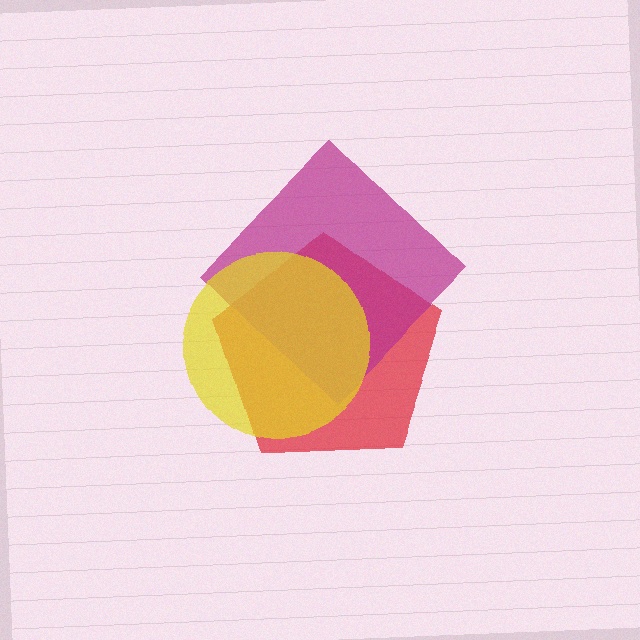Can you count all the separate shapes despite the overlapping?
Yes, there are 3 separate shapes.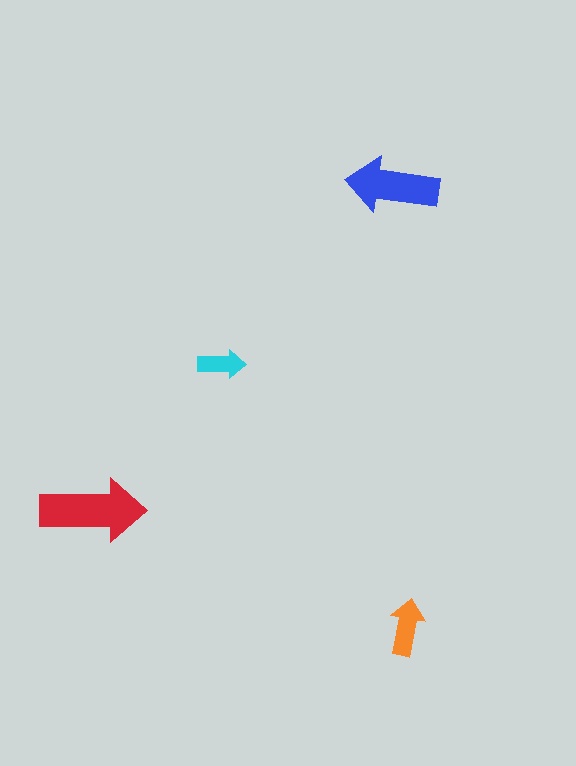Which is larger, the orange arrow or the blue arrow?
The blue one.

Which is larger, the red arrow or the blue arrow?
The red one.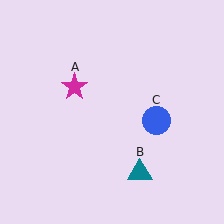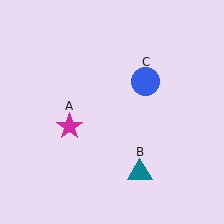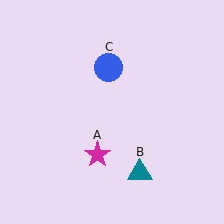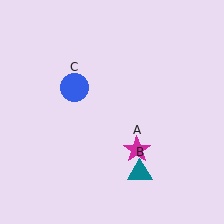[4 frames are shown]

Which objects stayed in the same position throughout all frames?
Teal triangle (object B) remained stationary.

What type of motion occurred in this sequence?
The magenta star (object A), blue circle (object C) rotated counterclockwise around the center of the scene.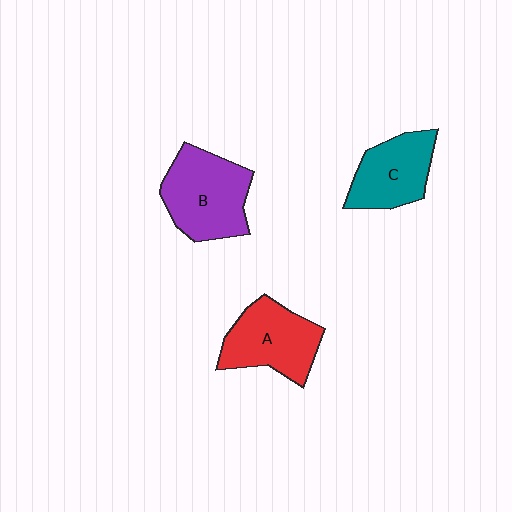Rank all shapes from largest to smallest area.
From largest to smallest: B (purple), A (red), C (teal).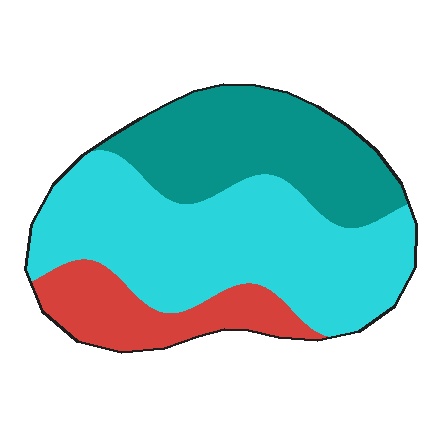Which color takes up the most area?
Cyan, at roughly 50%.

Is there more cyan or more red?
Cyan.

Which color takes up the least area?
Red, at roughly 15%.